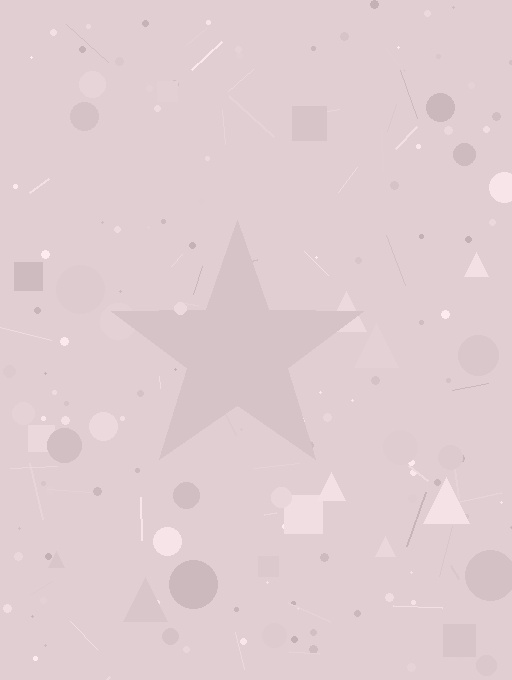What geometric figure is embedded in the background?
A star is embedded in the background.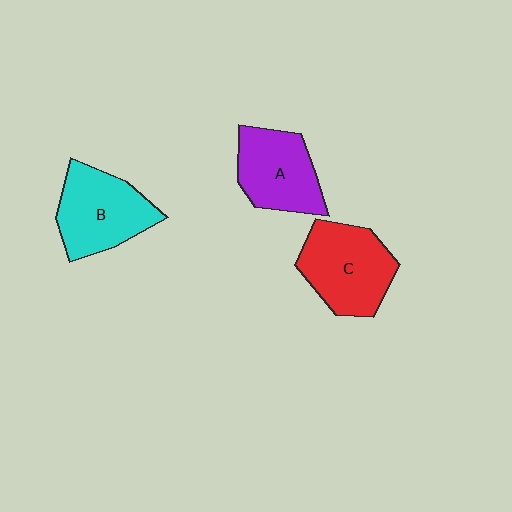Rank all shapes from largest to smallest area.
From largest to smallest: C (red), B (cyan), A (purple).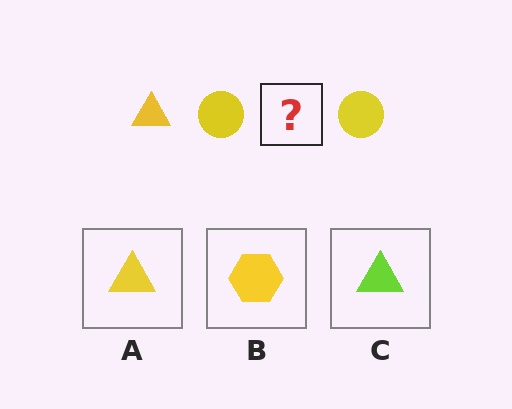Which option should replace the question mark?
Option A.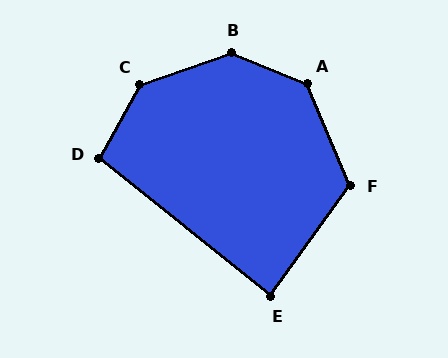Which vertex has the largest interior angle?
B, at approximately 139 degrees.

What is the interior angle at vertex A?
Approximately 135 degrees (obtuse).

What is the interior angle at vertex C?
Approximately 138 degrees (obtuse).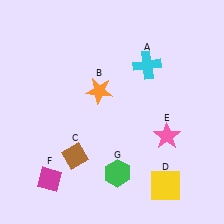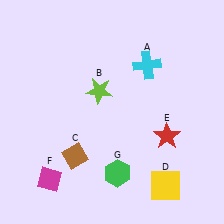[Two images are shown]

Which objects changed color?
B changed from orange to lime. E changed from pink to red.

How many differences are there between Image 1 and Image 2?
There are 2 differences between the two images.